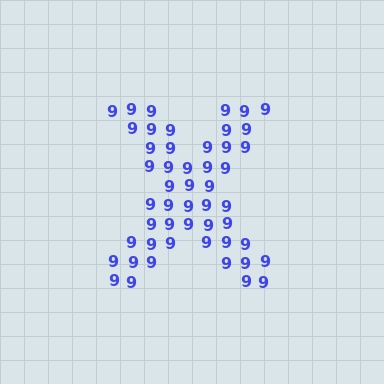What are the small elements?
The small elements are digit 9's.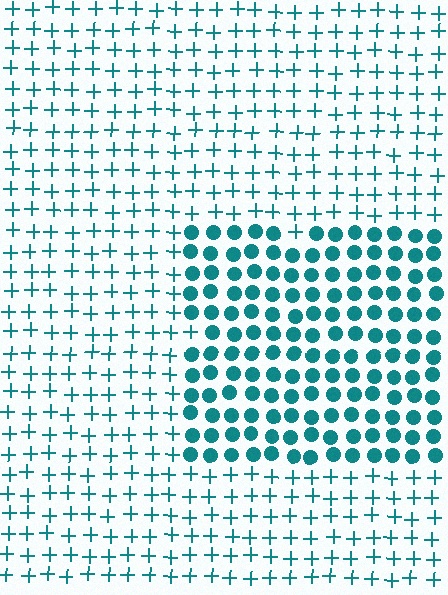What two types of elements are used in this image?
The image uses circles inside the rectangle region and plus signs outside it.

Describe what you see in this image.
The image is filled with small teal elements arranged in a uniform grid. A rectangle-shaped region contains circles, while the surrounding area contains plus signs. The boundary is defined purely by the change in element shape.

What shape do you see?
I see a rectangle.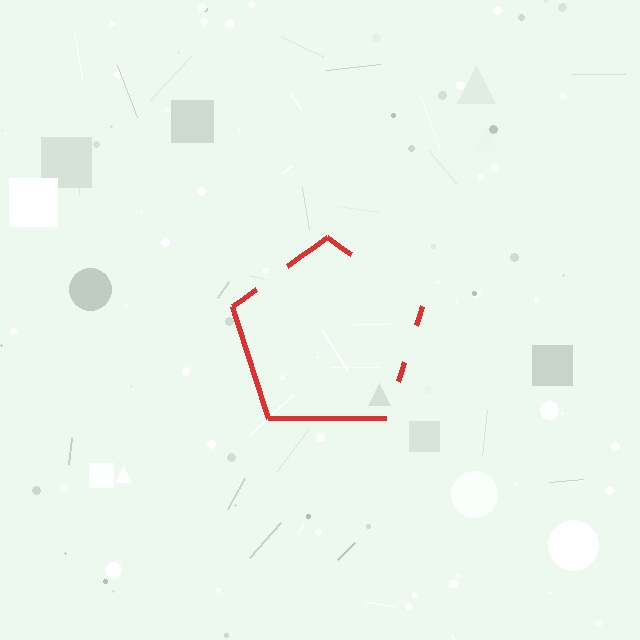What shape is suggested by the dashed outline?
The dashed outline suggests a pentagon.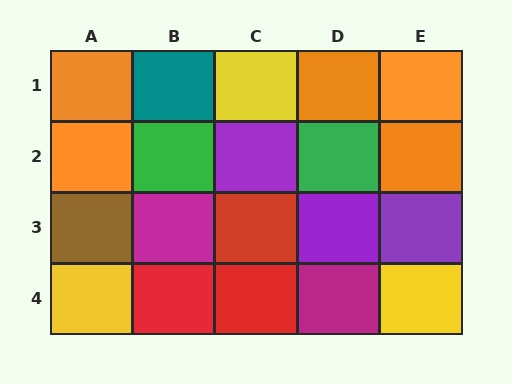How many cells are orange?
5 cells are orange.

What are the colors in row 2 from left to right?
Orange, green, purple, green, orange.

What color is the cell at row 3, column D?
Purple.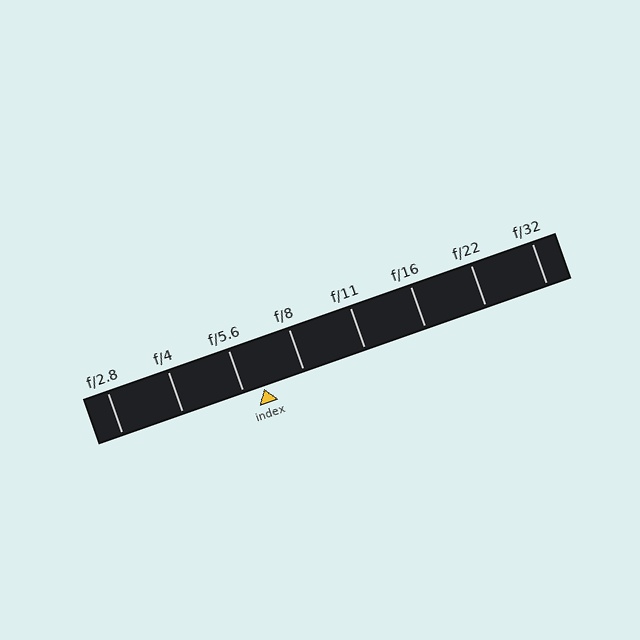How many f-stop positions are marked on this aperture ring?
There are 8 f-stop positions marked.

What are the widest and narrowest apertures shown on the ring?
The widest aperture shown is f/2.8 and the narrowest is f/32.